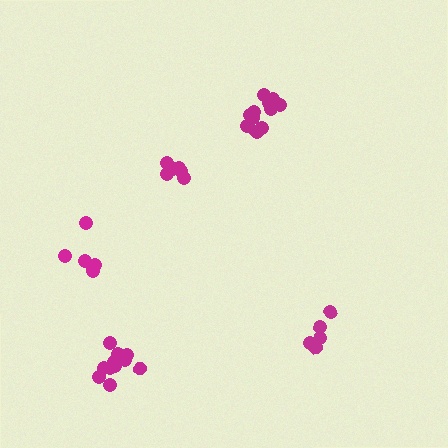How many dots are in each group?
Group 1: 6 dots, Group 2: 11 dots, Group 3: 11 dots, Group 4: 6 dots, Group 5: 5 dots (39 total).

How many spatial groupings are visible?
There are 5 spatial groupings.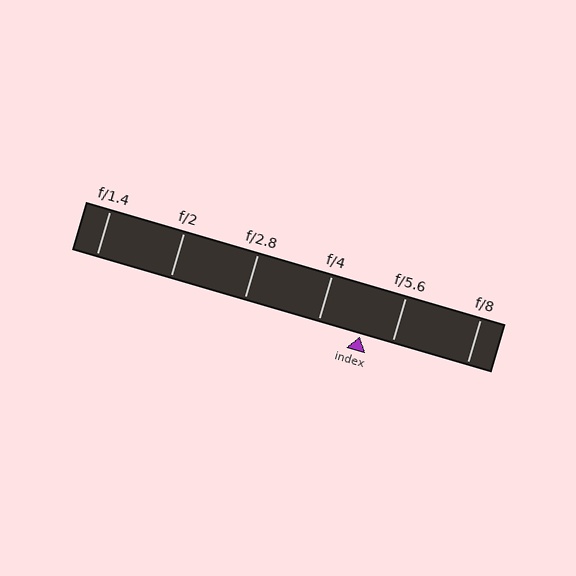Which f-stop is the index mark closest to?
The index mark is closest to f/5.6.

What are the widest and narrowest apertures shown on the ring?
The widest aperture shown is f/1.4 and the narrowest is f/8.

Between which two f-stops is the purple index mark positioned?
The index mark is between f/4 and f/5.6.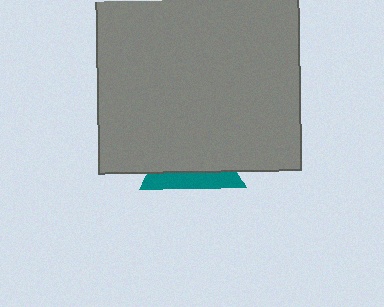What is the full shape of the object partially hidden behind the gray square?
The partially hidden object is a teal triangle.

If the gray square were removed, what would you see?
You would see the complete teal triangle.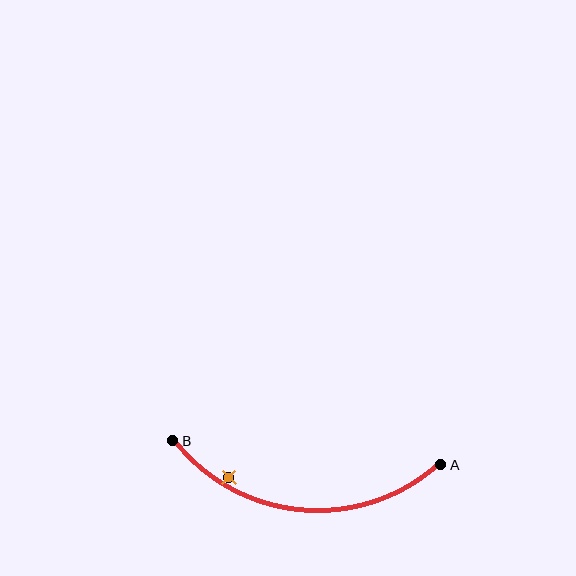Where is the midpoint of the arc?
The arc midpoint is the point on the curve farthest from the straight line joining A and B. It sits below that line.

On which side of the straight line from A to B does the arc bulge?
The arc bulges below the straight line connecting A and B.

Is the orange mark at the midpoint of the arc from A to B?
No — the orange mark does not lie on the arc at all. It sits slightly inside the curve.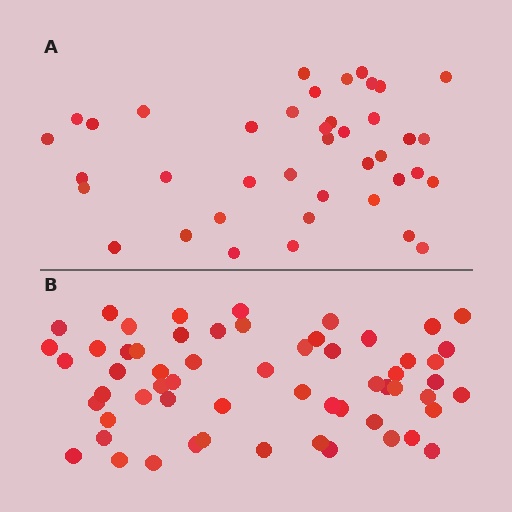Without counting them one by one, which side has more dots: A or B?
Region B (the bottom region) has more dots.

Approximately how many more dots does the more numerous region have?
Region B has approximately 20 more dots than region A.